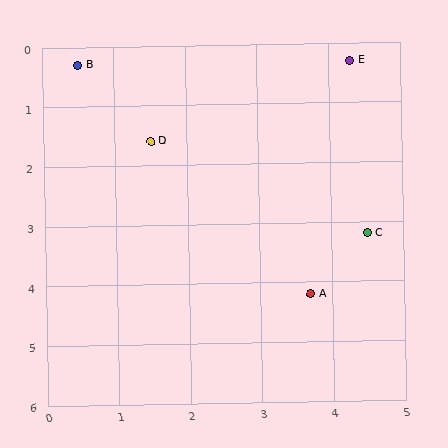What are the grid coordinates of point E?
Point E is at approximately (4.3, 0.3).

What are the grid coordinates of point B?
Point B is at approximately (0.5, 0.3).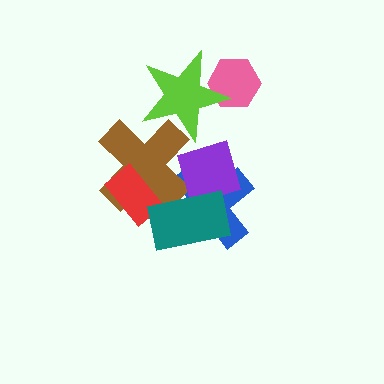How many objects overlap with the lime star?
2 objects overlap with the lime star.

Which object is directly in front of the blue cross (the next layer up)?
The brown cross is directly in front of the blue cross.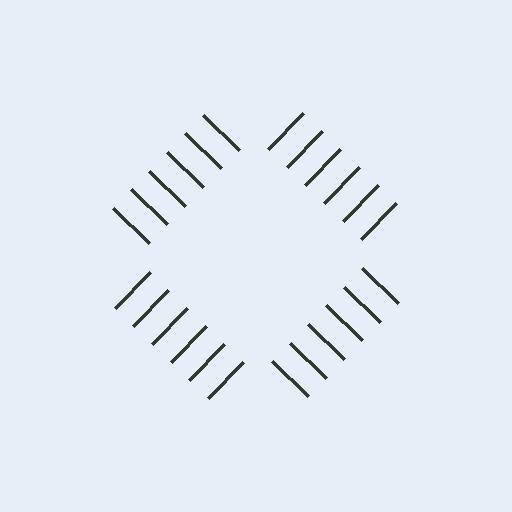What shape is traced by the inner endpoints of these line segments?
An illusory square — the line segments terminate on its edges but no continuous stroke is drawn.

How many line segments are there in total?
24 — 6 along each of the 4 edges.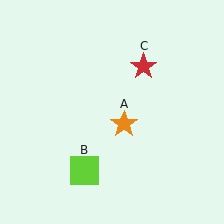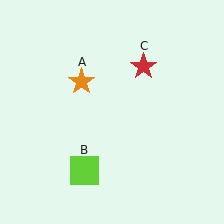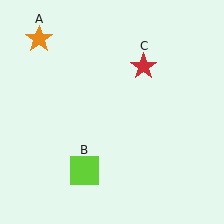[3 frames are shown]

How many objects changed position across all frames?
1 object changed position: orange star (object A).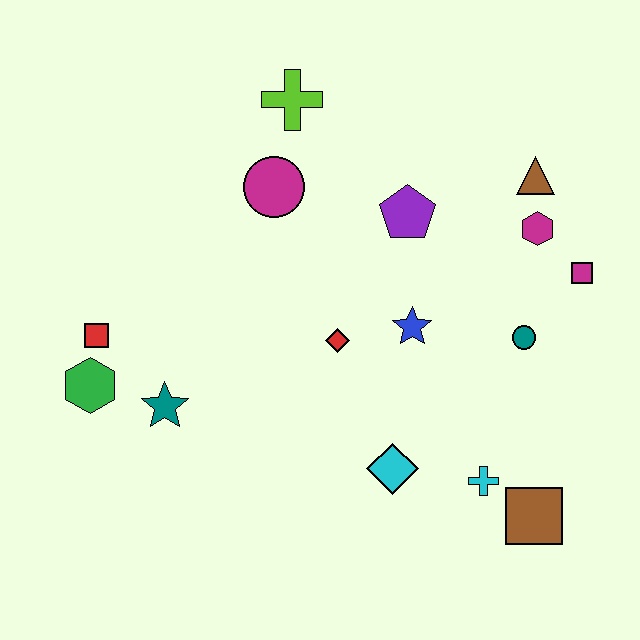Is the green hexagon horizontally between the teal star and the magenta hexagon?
No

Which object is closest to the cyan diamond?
The cyan cross is closest to the cyan diamond.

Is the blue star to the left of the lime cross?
No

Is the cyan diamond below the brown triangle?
Yes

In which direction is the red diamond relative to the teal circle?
The red diamond is to the left of the teal circle.